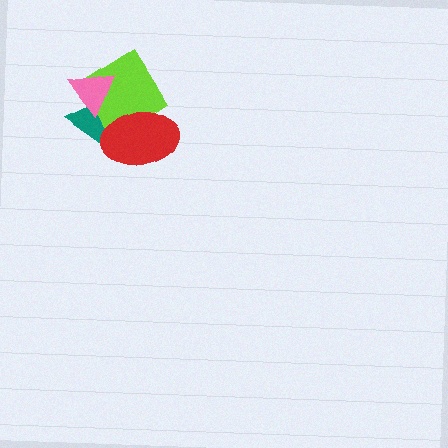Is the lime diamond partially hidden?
Yes, it is partially covered by another shape.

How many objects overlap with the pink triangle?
2 objects overlap with the pink triangle.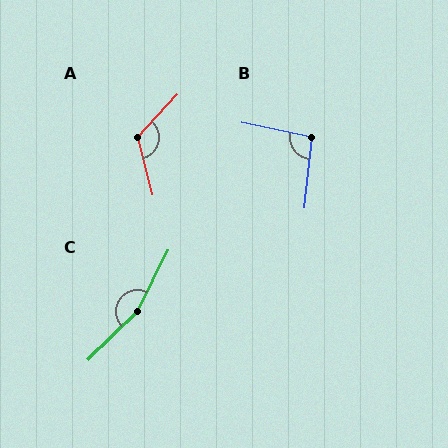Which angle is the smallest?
B, at approximately 96 degrees.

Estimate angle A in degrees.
Approximately 123 degrees.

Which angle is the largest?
C, at approximately 161 degrees.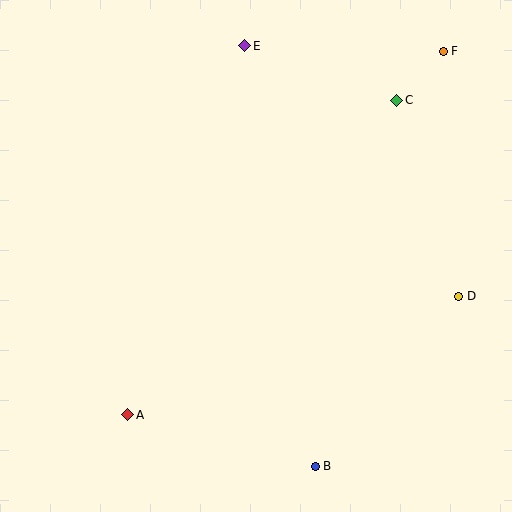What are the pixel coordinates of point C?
Point C is at (397, 100).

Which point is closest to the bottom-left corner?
Point A is closest to the bottom-left corner.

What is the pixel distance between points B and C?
The distance between B and C is 375 pixels.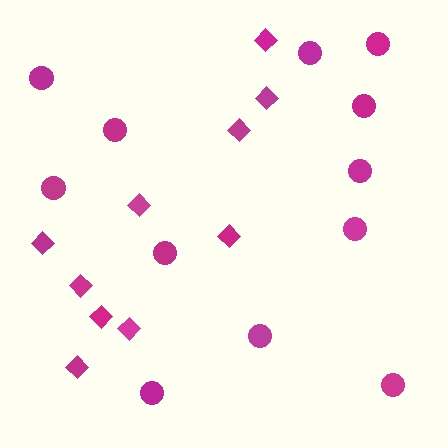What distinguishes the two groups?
There are 2 groups: one group of diamonds (10) and one group of circles (12).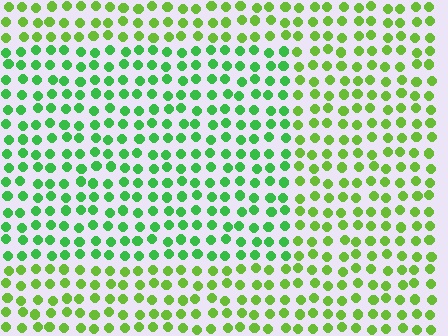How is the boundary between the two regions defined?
The boundary is defined purely by a slight shift in hue (about 30 degrees). Spacing, size, and orientation are identical on both sides.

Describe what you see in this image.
The image is filled with small lime elements in a uniform arrangement. A rectangle-shaped region is visible where the elements are tinted to a slightly different hue, forming a subtle color boundary.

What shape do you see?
I see a rectangle.